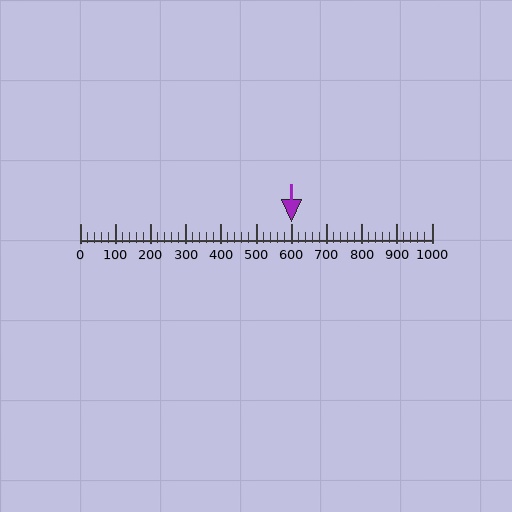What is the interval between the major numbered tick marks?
The major tick marks are spaced 100 units apart.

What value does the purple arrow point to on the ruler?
The purple arrow points to approximately 600.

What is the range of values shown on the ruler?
The ruler shows values from 0 to 1000.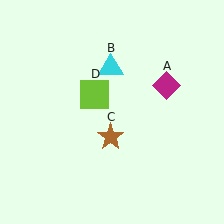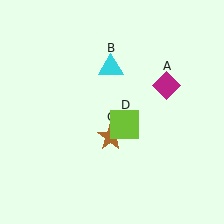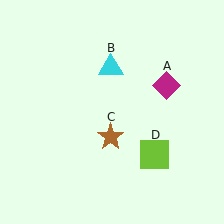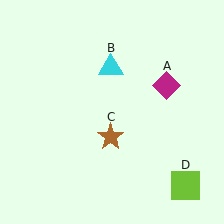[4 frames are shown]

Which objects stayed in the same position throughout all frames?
Magenta diamond (object A) and cyan triangle (object B) and brown star (object C) remained stationary.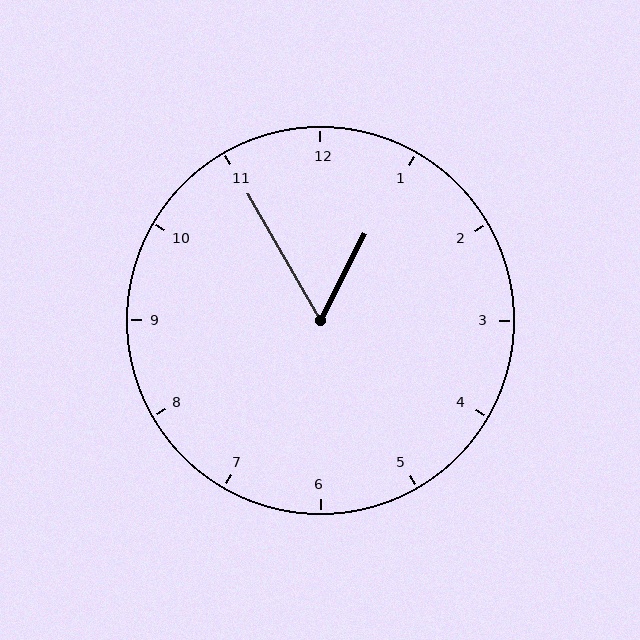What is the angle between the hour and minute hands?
Approximately 58 degrees.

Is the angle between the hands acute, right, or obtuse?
It is acute.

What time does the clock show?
12:55.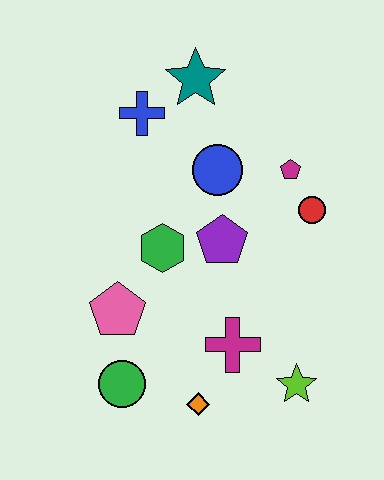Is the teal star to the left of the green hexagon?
No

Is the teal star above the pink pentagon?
Yes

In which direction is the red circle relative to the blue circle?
The red circle is to the right of the blue circle.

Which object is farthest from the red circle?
The green circle is farthest from the red circle.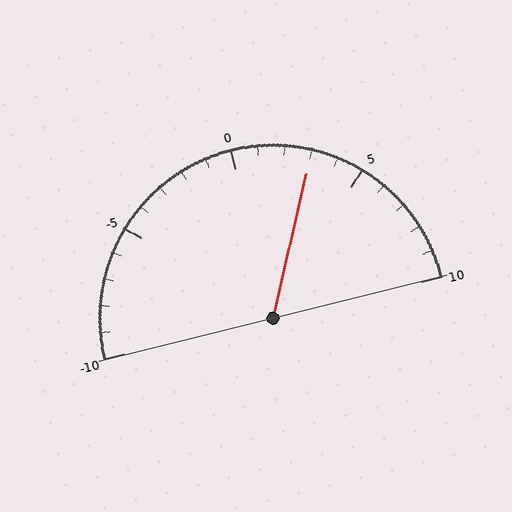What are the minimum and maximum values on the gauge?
The gauge ranges from -10 to 10.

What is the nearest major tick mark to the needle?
The nearest major tick mark is 5.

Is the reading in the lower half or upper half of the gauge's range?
The reading is in the upper half of the range (-10 to 10).